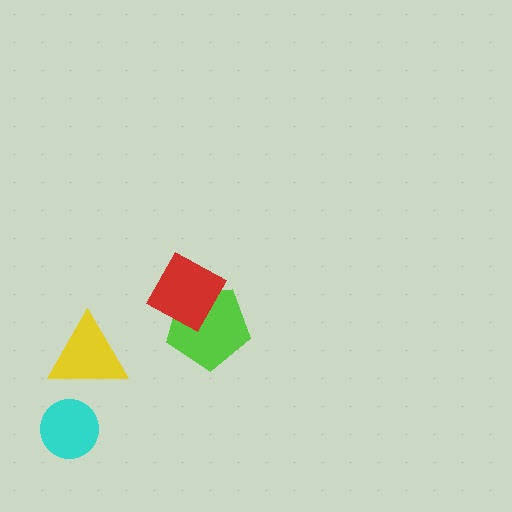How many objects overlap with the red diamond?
1 object overlaps with the red diamond.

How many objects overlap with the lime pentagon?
1 object overlaps with the lime pentagon.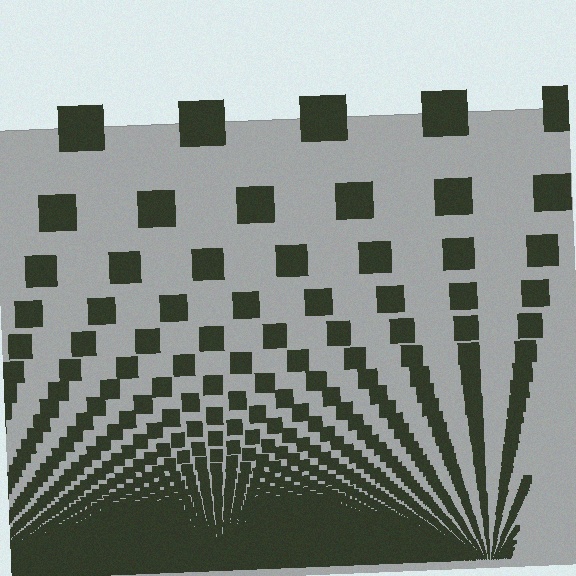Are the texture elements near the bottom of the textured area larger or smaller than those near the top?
Smaller. The gradient is inverted — elements near the bottom are smaller and denser.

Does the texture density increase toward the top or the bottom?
Density increases toward the bottom.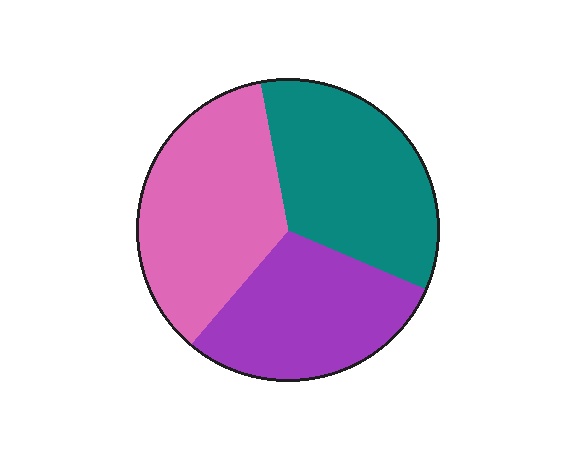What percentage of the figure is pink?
Pink takes up about three eighths (3/8) of the figure.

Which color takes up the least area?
Purple, at roughly 30%.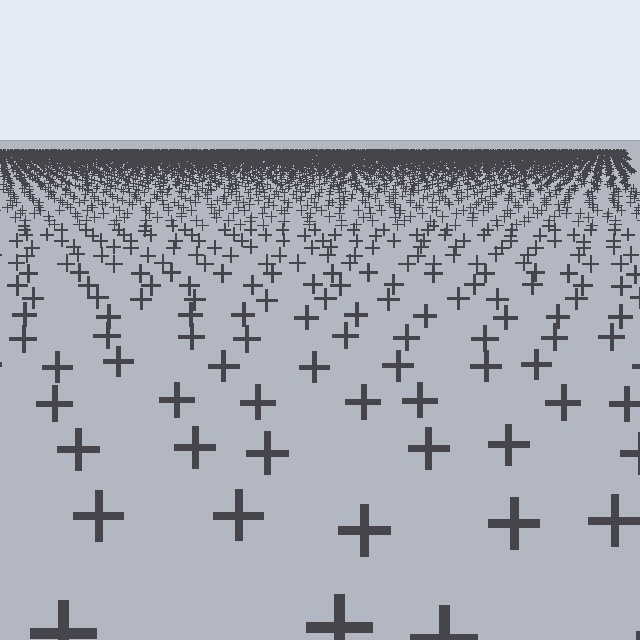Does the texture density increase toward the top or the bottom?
Density increases toward the top.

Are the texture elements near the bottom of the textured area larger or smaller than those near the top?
Larger. Near the bottom, elements are closer to the viewer and appear at a bigger on-screen size.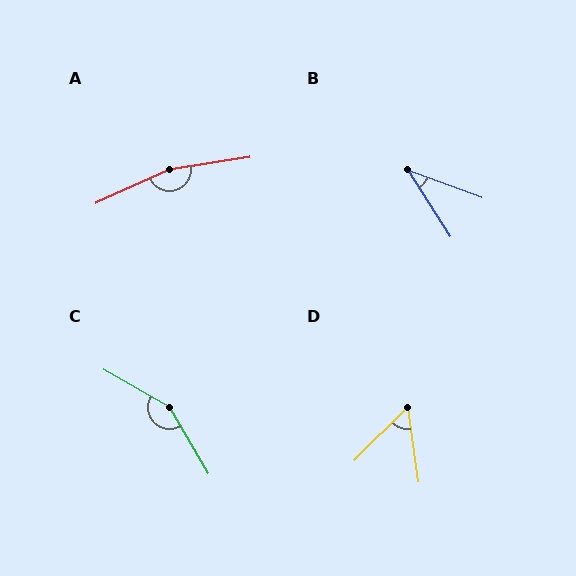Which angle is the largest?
A, at approximately 164 degrees.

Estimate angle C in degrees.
Approximately 151 degrees.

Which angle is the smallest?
B, at approximately 38 degrees.